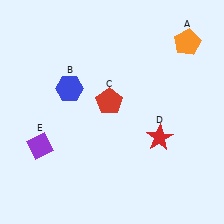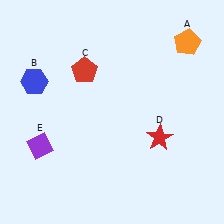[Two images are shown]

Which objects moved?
The objects that moved are: the blue hexagon (B), the red pentagon (C).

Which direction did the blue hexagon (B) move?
The blue hexagon (B) moved left.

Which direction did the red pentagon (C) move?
The red pentagon (C) moved up.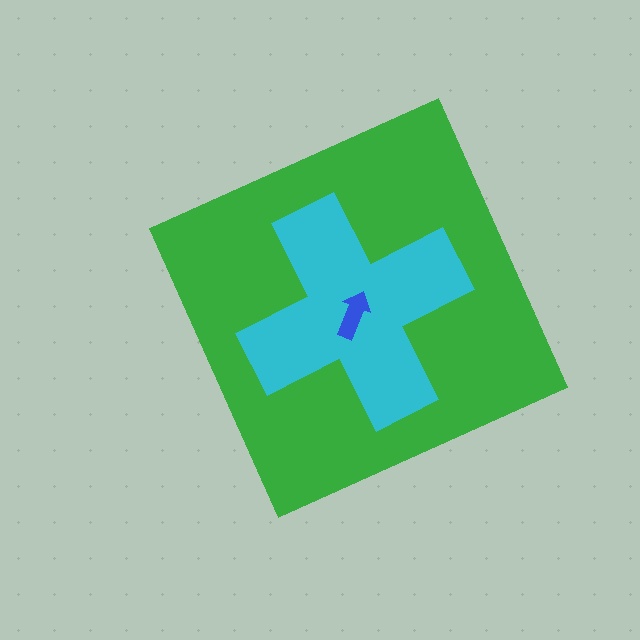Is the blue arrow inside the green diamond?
Yes.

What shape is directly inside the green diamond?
The cyan cross.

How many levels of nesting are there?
3.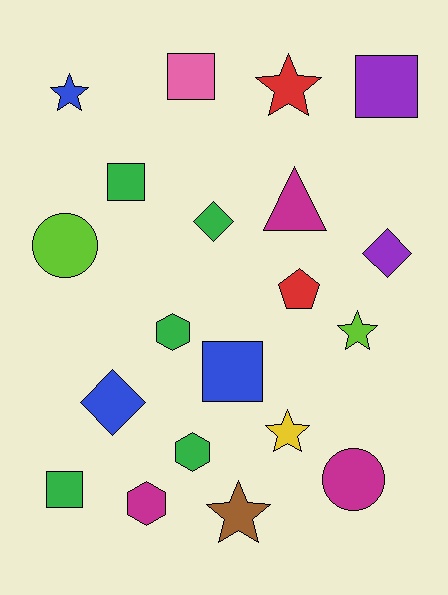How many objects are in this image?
There are 20 objects.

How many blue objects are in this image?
There are 3 blue objects.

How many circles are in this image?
There are 2 circles.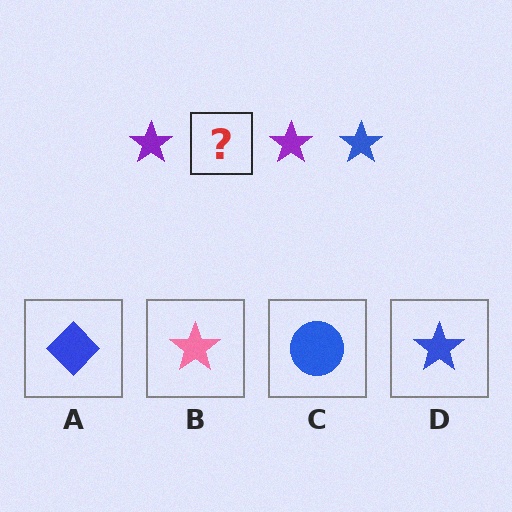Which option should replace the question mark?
Option D.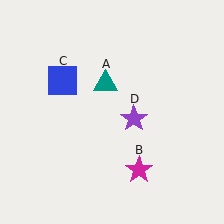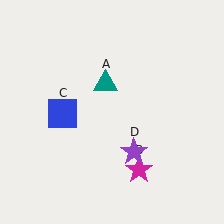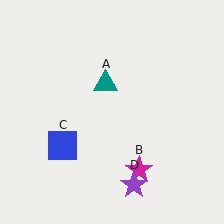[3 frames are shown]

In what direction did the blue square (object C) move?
The blue square (object C) moved down.